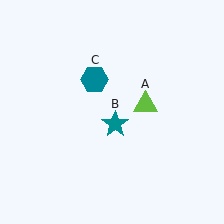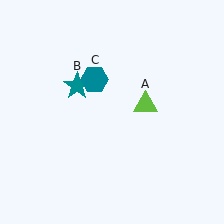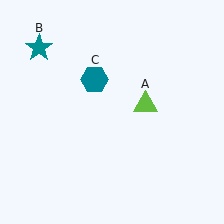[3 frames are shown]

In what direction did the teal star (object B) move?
The teal star (object B) moved up and to the left.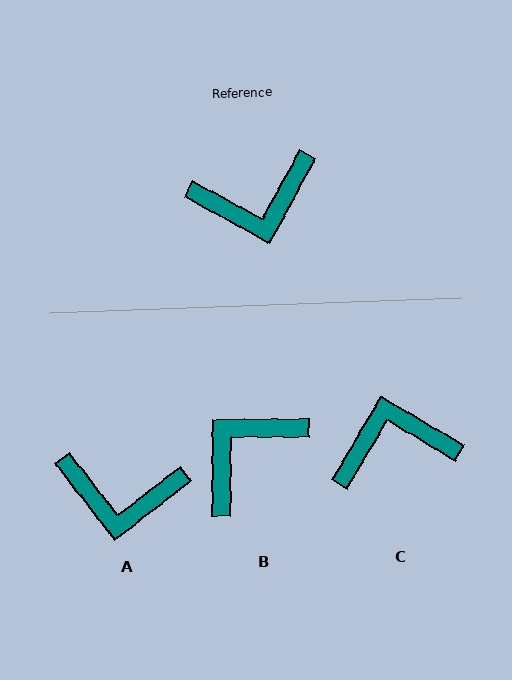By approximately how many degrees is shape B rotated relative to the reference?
Approximately 152 degrees clockwise.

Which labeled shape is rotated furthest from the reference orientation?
C, about 178 degrees away.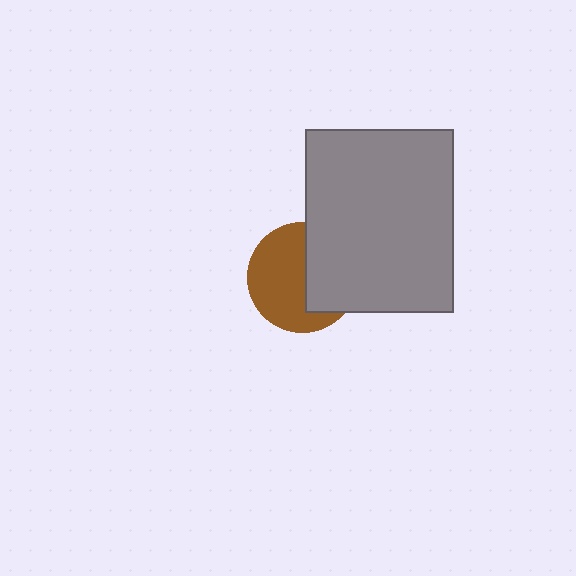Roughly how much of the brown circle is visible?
About half of it is visible (roughly 59%).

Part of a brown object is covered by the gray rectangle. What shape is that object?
It is a circle.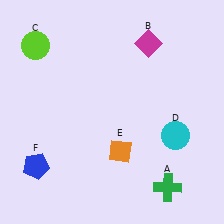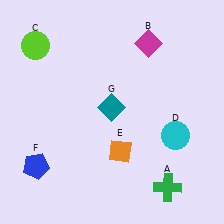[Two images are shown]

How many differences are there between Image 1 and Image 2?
There is 1 difference between the two images.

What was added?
A teal diamond (G) was added in Image 2.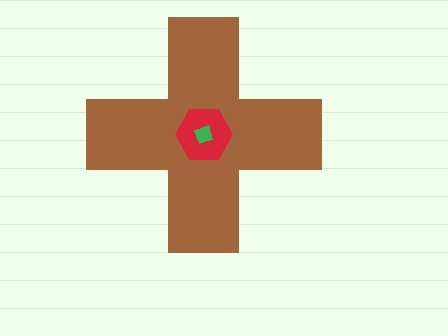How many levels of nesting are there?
3.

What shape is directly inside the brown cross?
The red hexagon.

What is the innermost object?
The green square.